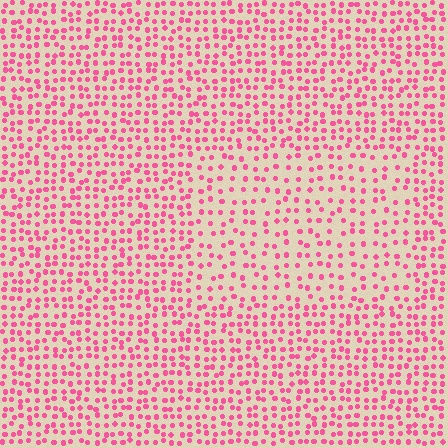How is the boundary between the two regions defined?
The boundary is defined by a change in element density (approximately 1.7x ratio). All elements are the same color, size, and shape.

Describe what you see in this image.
The image contains small pink elements arranged at two different densities. A rectangle-shaped region is visible where the elements are less densely packed than the surrounding area.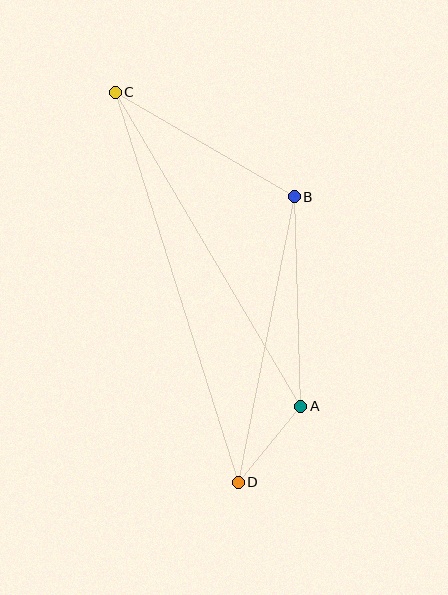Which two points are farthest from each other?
Points C and D are farthest from each other.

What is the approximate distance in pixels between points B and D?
The distance between B and D is approximately 291 pixels.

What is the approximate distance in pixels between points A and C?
The distance between A and C is approximately 365 pixels.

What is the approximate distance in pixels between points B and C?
The distance between B and C is approximately 207 pixels.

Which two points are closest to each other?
Points A and D are closest to each other.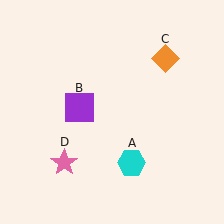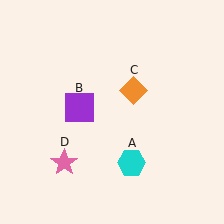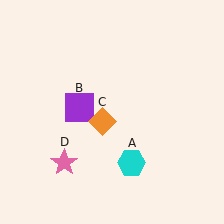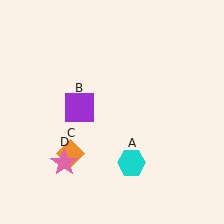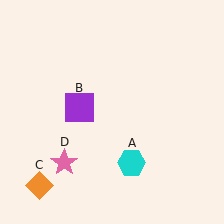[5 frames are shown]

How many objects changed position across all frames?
1 object changed position: orange diamond (object C).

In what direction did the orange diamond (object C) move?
The orange diamond (object C) moved down and to the left.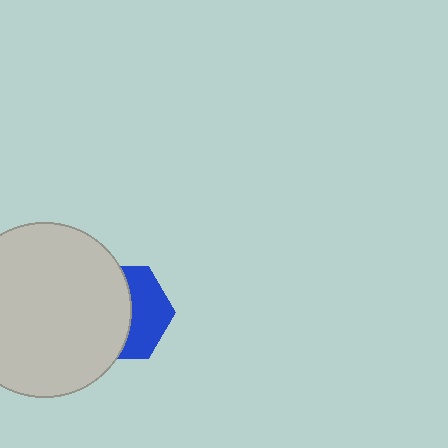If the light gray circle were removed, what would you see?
You would see the complete blue hexagon.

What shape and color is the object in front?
The object in front is a light gray circle.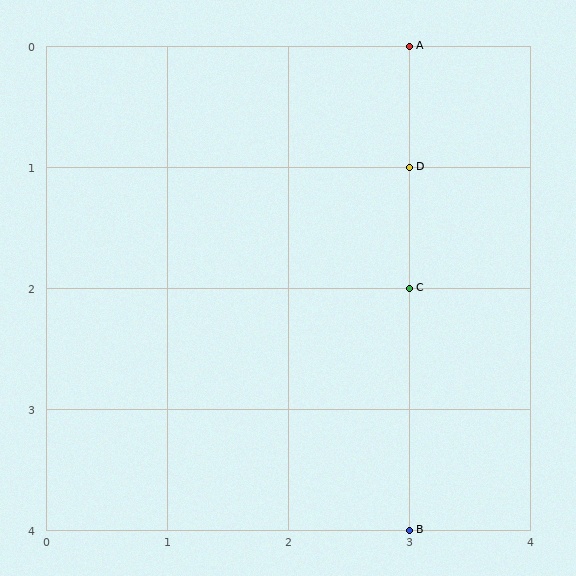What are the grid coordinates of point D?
Point D is at grid coordinates (3, 1).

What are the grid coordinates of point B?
Point B is at grid coordinates (3, 4).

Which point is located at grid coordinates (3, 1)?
Point D is at (3, 1).